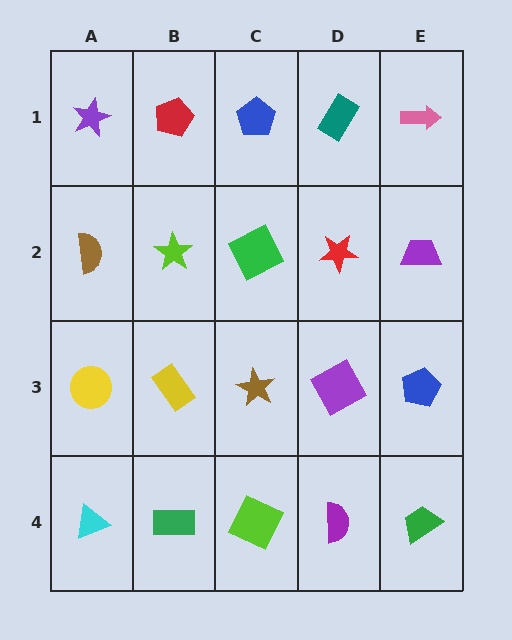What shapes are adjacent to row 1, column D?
A red star (row 2, column D), a blue pentagon (row 1, column C), a pink arrow (row 1, column E).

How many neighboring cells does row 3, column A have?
3.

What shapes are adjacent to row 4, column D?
A purple square (row 3, column D), a lime square (row 4, column C), a green trapezoid (row 4, column E).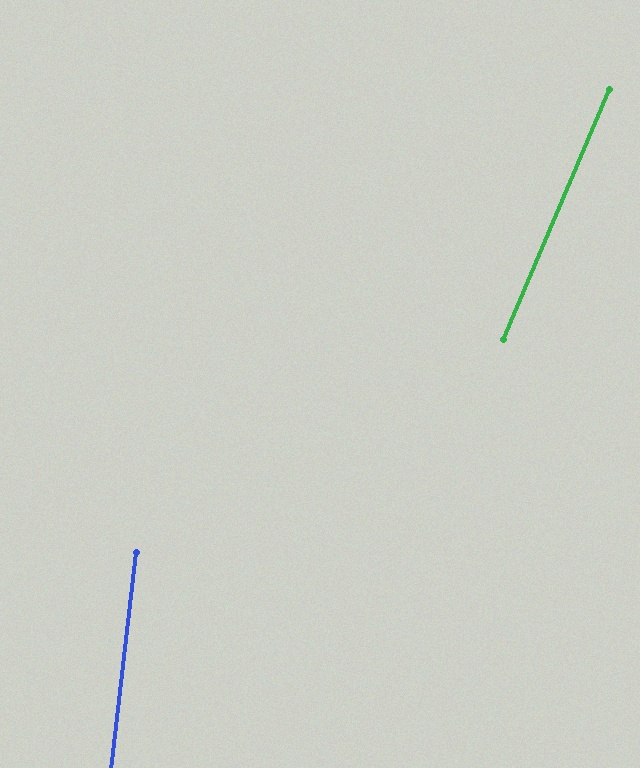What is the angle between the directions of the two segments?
Approximately 17 degrees.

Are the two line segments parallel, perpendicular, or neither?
Neither parallel nor perpendicular — they differ by about 17°.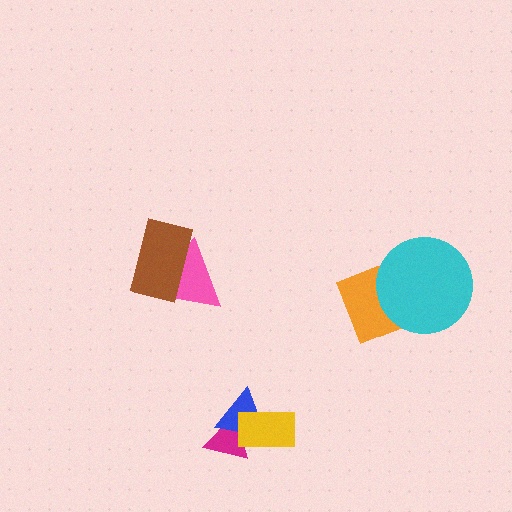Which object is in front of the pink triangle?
The brown rectangle is in front of the pink triangle.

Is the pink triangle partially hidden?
Yes, it is partially covered by another shape.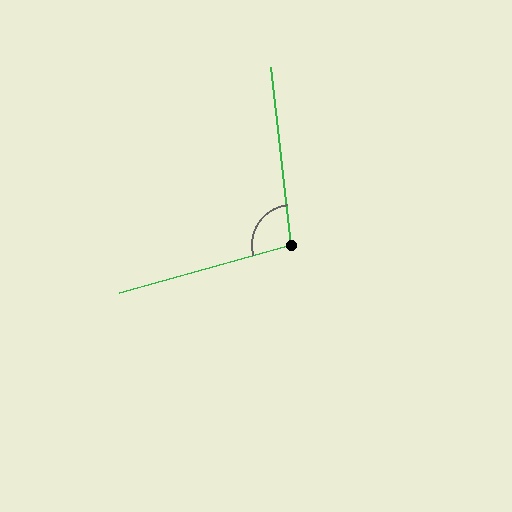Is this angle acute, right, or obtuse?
It is obtuse.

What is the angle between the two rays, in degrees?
Approximately 99 degrees.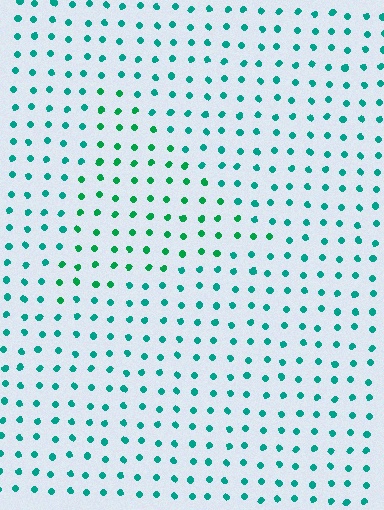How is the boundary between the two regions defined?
The boundary is defined purely by a slight shift in hue (about 26 degrees). Spacing, size, and orientation are identical on both sides.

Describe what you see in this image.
The image is filled with small teal elements in a uniform arrangement. A triangle-shaped region is visible where the elements are tinted to a slightly different hue, forming a subtle color boundary.